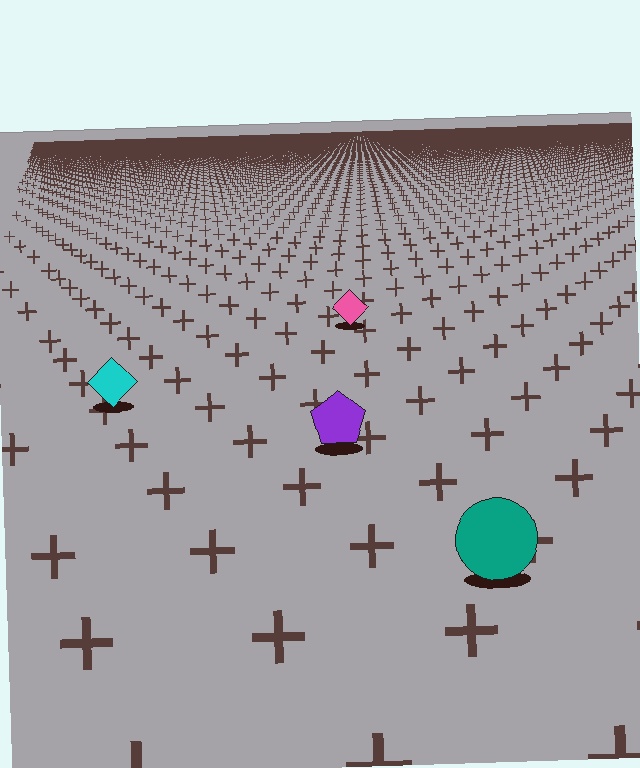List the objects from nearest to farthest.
From nearest to farthest: the teal circle, the purple pentagon, the cyan diamond, the pink diamond.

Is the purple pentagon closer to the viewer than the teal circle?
No. The teal circle is closer — you can tell from the texture gradient: the ground texture is coarser near it.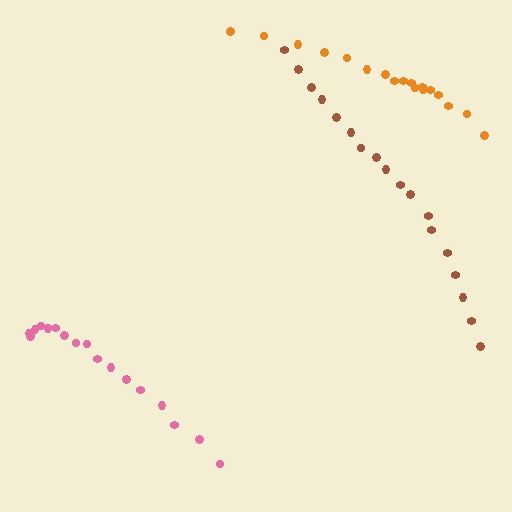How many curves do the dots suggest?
There are 3 distinct paths.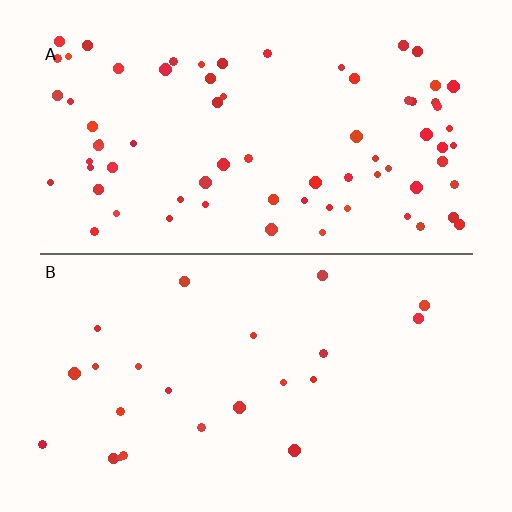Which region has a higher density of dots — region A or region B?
A (the top).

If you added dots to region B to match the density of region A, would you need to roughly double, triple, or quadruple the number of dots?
Approximately triple.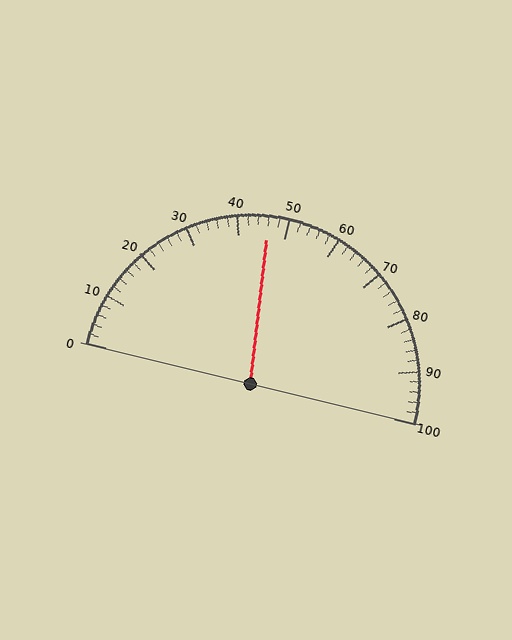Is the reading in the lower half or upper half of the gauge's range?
The reading is in the lower half of the range (0 to 100).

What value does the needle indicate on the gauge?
The needle indicates approximately 46.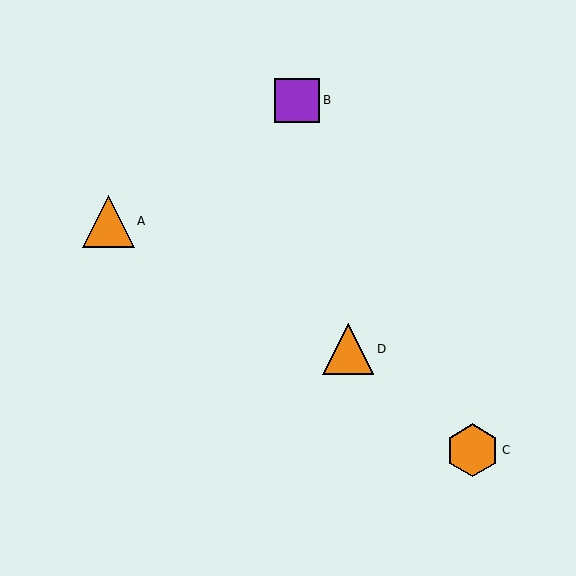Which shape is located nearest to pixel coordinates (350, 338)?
The orange triangle (labeled D) at (348, 349) is nearest to that location.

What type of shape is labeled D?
Shape D is an orange triangle.